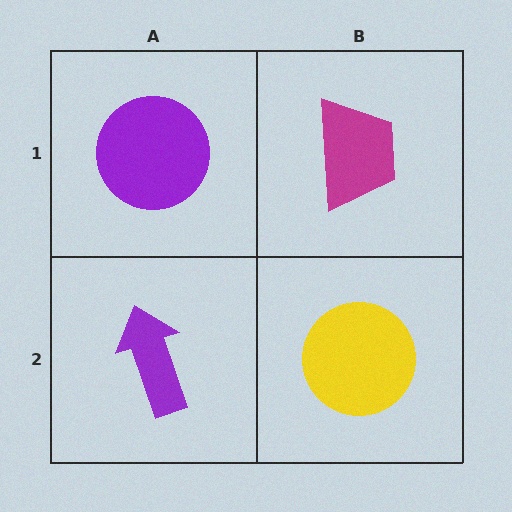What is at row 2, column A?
A purple arrow.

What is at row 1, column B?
A magenta trapezoid.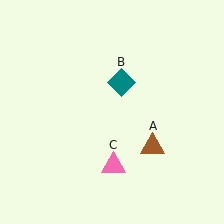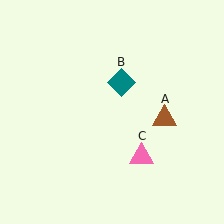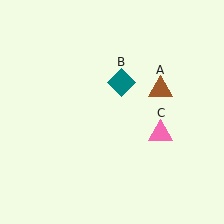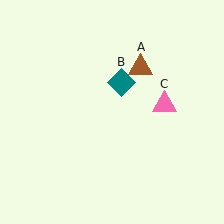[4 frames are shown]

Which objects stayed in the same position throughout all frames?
Teal diamond (object B) remained stationary.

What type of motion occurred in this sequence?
The brown triangle (object A), pink triangle (object C) rotated counterclockwise around the center of the scene.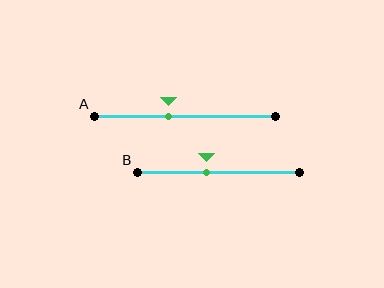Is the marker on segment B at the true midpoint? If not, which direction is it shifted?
No, the marker on segment B is shifted to the left by about 7% of the segment length.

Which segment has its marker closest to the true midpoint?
Segment B has its marker closest to the true midpoint.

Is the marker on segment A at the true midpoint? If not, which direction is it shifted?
No, the marker on segment A is shifted to the left by about 9% of the segment length.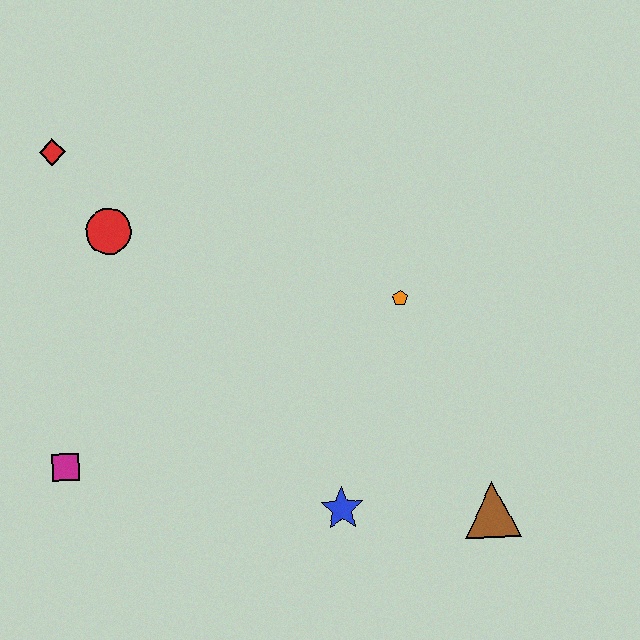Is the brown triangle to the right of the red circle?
Yes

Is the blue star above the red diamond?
No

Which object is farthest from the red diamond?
The brown triangle is farthest from the red diamond.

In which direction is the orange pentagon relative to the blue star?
The orange pentagon is above the blue star.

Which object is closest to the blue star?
The brown triangle is closest to the blue star.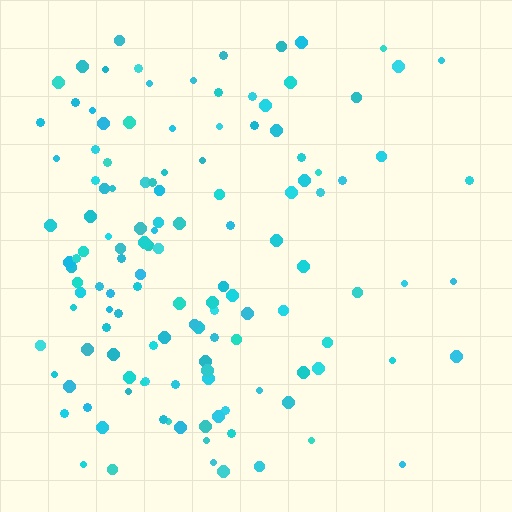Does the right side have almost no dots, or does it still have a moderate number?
Still a moderate number, just noticeably fewer than the left.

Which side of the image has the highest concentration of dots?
The left.